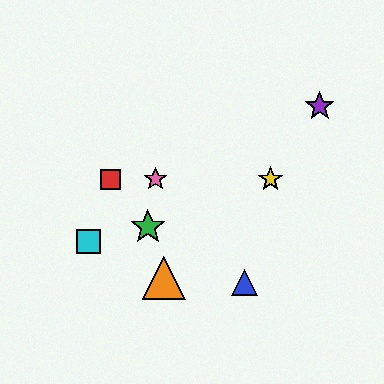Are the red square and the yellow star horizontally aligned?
Yes, both are at y≈179.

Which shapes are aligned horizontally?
The red square, the yellow star, the pink star are aligned horizontally.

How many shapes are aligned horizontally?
3 shapes (the red square, the yellow star, the pink star) are aligned horizontally.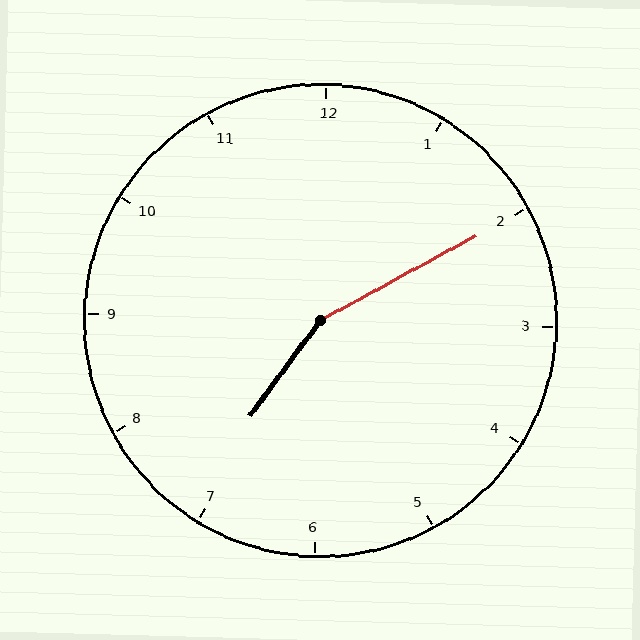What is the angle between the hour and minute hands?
Approximately 155 degrees.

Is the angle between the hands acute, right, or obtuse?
It is obtuse.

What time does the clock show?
7:10.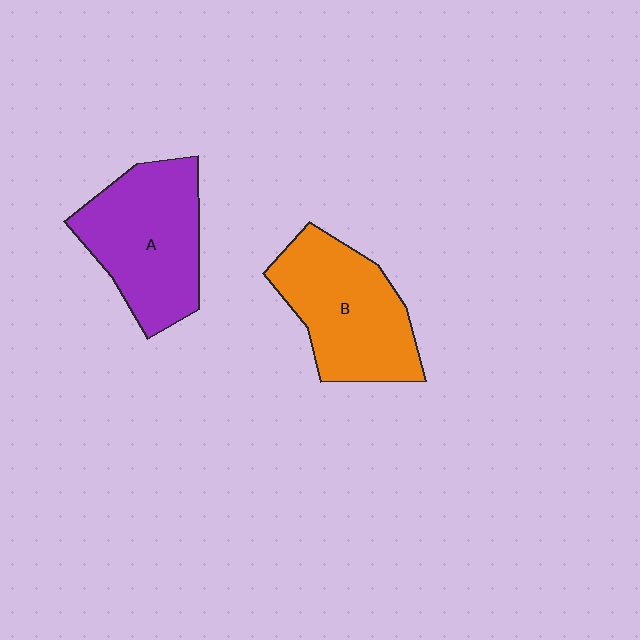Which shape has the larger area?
Shape A (purple).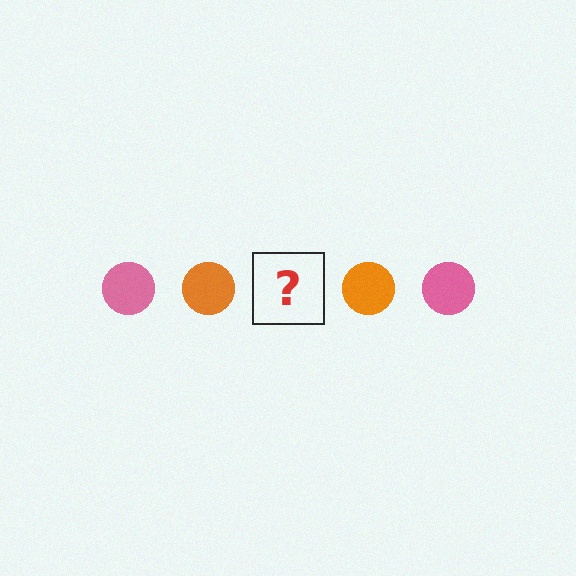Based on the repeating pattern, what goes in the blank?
The blank should be a pink circle.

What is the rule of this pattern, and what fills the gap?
The rule is that the pattern cycles through pink, orange circles. The gap should be filled with a pink circle.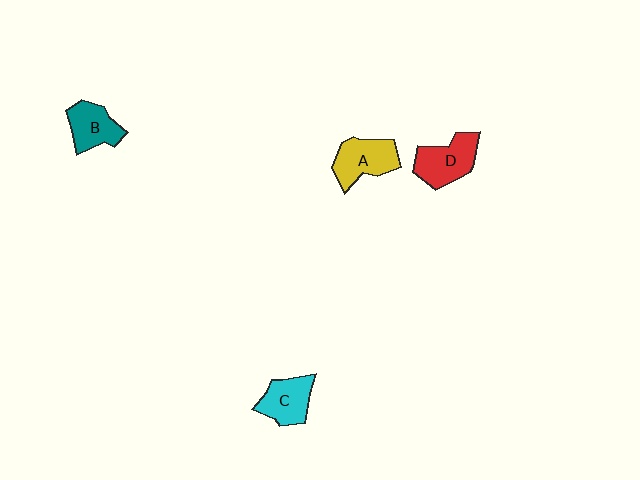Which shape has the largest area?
Shape D (red).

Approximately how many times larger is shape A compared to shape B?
Approximately 1.2 times.